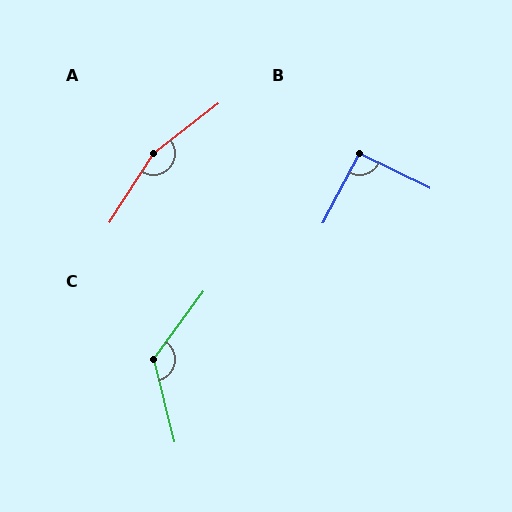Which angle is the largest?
A, at approximately 160 degrees.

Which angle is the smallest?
B, at approximately 91 degrees.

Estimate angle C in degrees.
Approximately 129 degrees.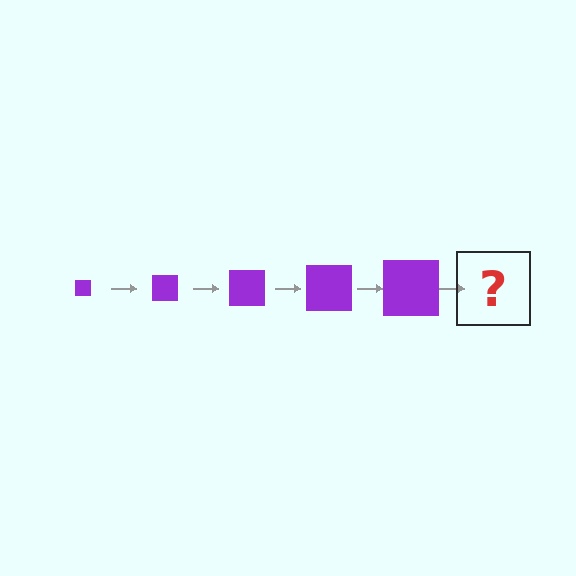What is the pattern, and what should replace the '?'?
The pattern is that the square gets progressively larger each step. The '?' should be a purple square, larger than the previous one.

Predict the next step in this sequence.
The next step is a purple square, larger than the previous one.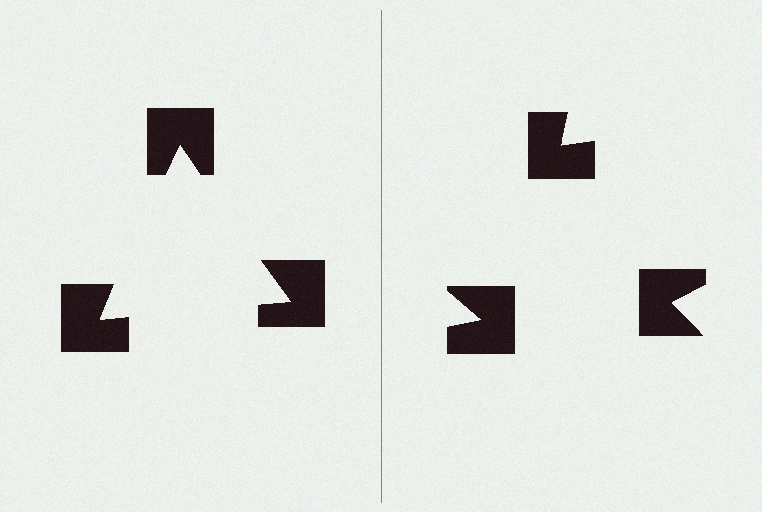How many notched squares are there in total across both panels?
6 — 3 on each side.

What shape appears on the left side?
An illusory triangle.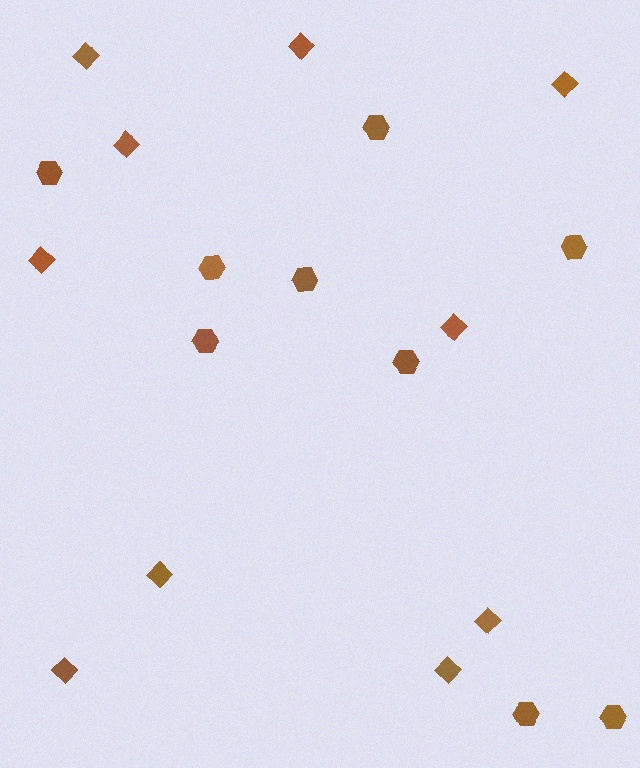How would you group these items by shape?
There are 2 groups: one group of diamonds (10) and one group of hexagons (9).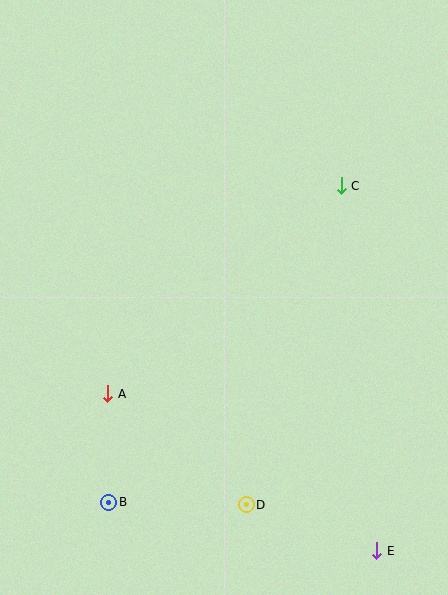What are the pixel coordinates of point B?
Point B is at (109, 502).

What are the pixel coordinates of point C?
Point C is at (341, 186).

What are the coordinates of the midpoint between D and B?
The midpoint between D and B is at (177, 504).